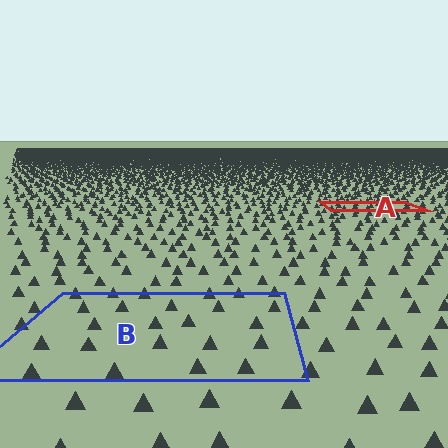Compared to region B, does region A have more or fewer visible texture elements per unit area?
Region A has more texture elements per unit area — they are packed more densely because it is farther away.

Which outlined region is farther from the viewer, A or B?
Region A is farther from the viewer — the texture elements inside it appear smaller and more densely packed.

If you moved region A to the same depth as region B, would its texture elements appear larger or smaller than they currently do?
They would appear larger. At a closer depth, the same texture elements are projected at a bigger on-screen size.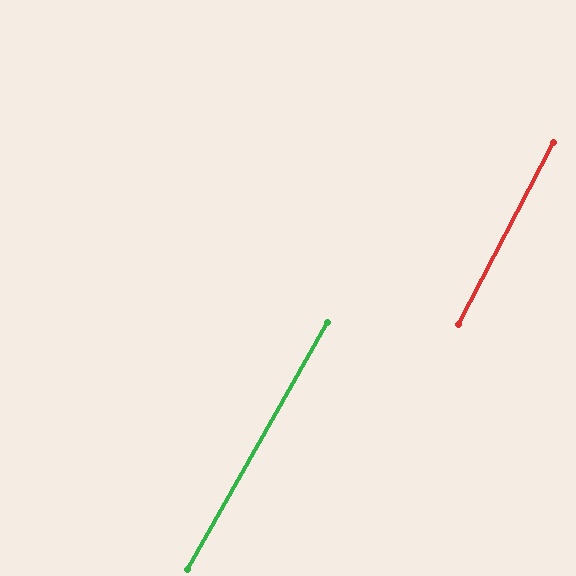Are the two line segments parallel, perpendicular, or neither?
Parallel — their directions differ by only 1.8°.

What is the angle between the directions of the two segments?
Approximately 2 degrees.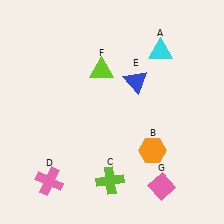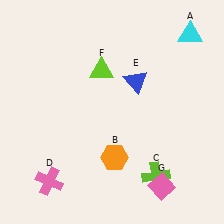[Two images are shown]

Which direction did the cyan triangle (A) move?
The cyan triangle (A) moved right.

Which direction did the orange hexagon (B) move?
The orange hexagon (B) moved left.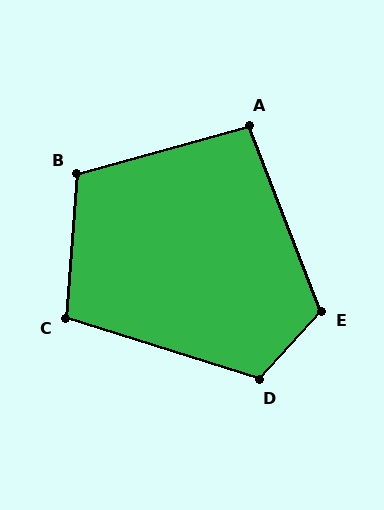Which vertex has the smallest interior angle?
A, at approximately 96 degrees.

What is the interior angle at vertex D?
Approximately 115 degrees (obtuse).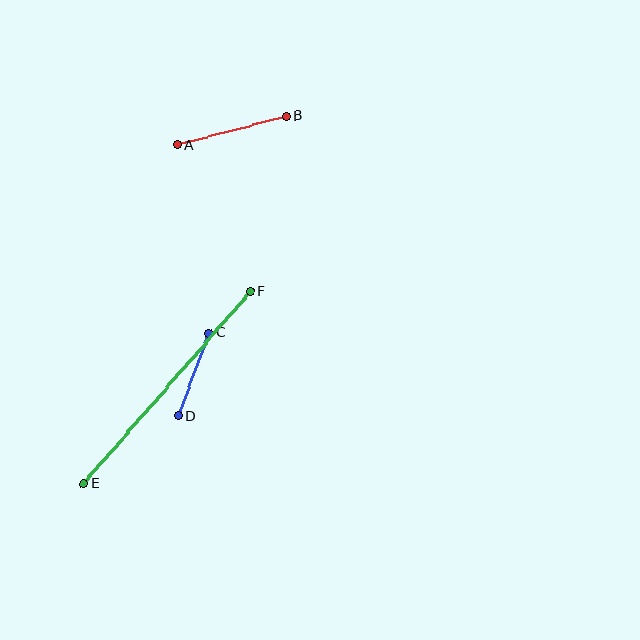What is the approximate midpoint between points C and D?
The midpoint is at approximately (194, 374) pixels.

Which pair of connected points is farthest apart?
Points E and F are farthest apart.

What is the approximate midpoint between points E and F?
The midpoint is at approximately (167, 388) pixels.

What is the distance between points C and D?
The distance is approximately 89 pixels.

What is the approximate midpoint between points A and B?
The midpoint is at approximately (232, 130) pixels.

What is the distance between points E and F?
The distance is approximately 255 pixels.